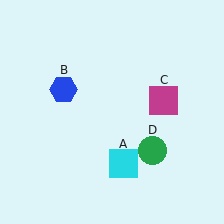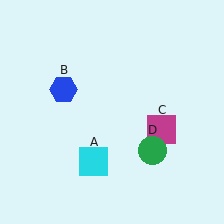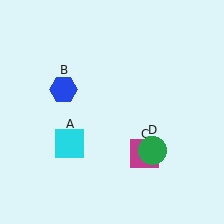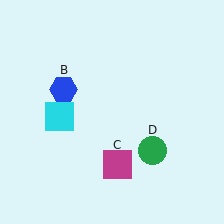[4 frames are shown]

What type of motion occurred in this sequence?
The cyan square (object A), magenta square (object C) rotated clockwise around the center of the scene.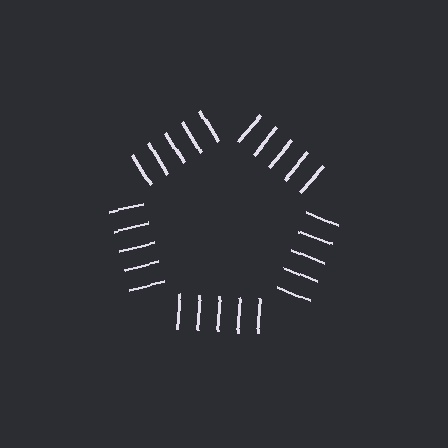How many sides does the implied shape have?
5 sides — the line-ends trace a pentagon.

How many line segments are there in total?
25 — 5 along each of the 5 edges.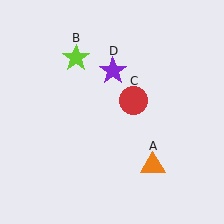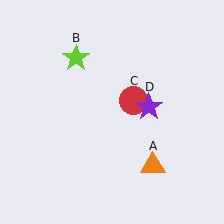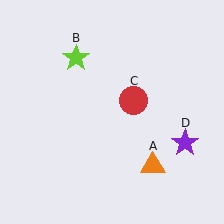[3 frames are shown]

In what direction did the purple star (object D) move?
The purple star (object D) moved down and to the right.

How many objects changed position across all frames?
1 object changed position: purple star (object D).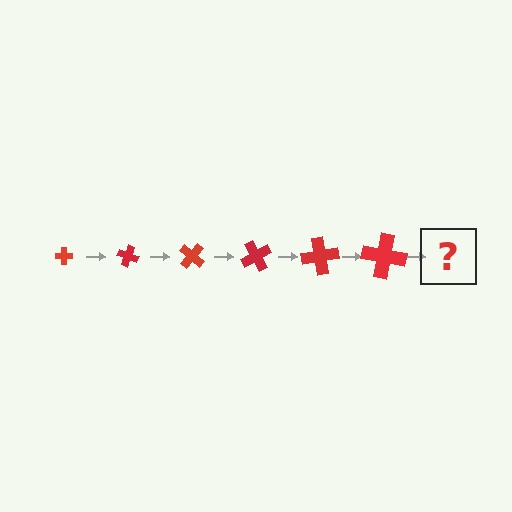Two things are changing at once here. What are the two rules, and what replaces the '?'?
The two rules are that the cross grows larger each step and it rotates 20 degrees each step. The '?' should be a cross, larger than the previous one and rotated 120 degrees from the start.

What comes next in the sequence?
The next element should be a cross, larger than the previous one and rotated 120 degrees from the start.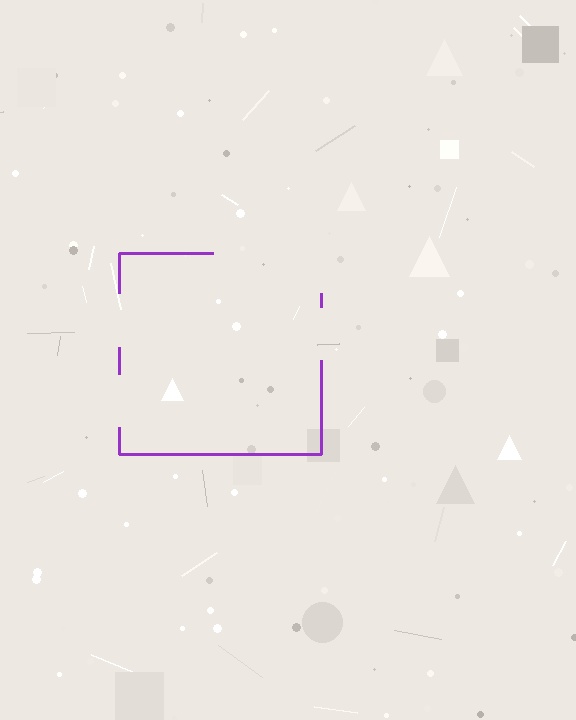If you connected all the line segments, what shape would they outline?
They would outline a square.